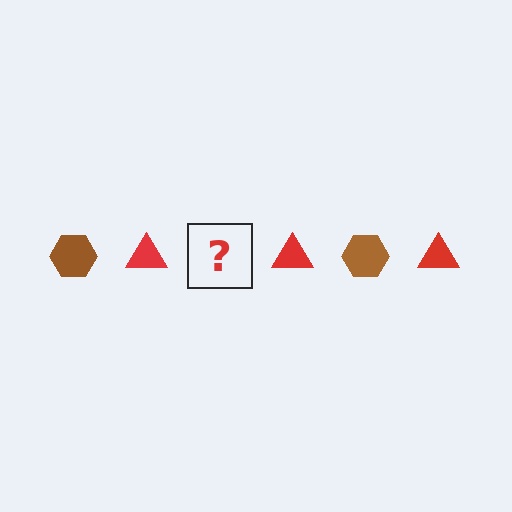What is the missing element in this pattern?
The missing element is a brown hexagon.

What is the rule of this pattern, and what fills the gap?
The rule is that the pattern alternates between brown hexagon and red triangle. The gap should be filled with a brown hexagon.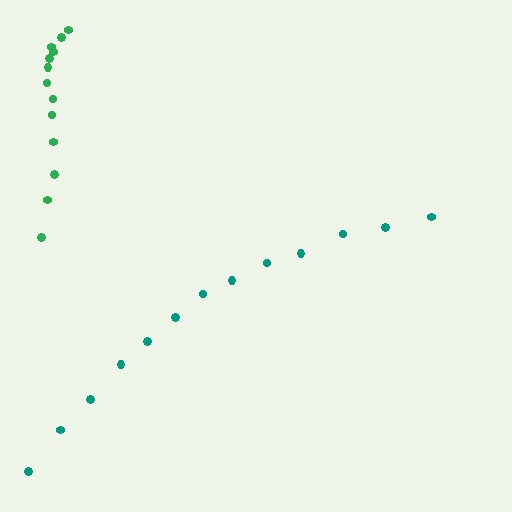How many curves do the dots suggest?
There are 2 distinct paths.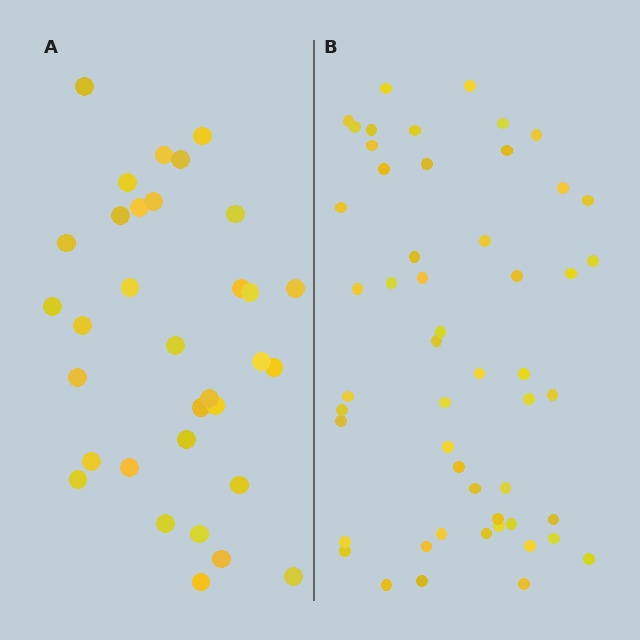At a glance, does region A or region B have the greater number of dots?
Region B (the right region) has more dots.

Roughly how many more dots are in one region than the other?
Region B has approximately 20 more dots than region A.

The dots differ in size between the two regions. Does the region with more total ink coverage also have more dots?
No. Region A has more total ink coverage because its dots are larger, but region B actually contains more individual dots. Total area can be misleading — the number of items is what matters here.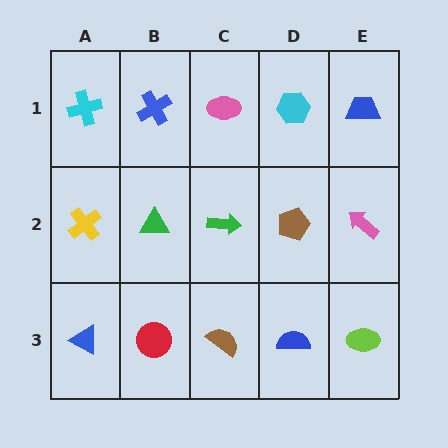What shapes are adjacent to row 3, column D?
A brown pentagon (row 2, column D), a brown semicircle (row 3, column C), a lime ellipse (row 3, column E).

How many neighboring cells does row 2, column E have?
3.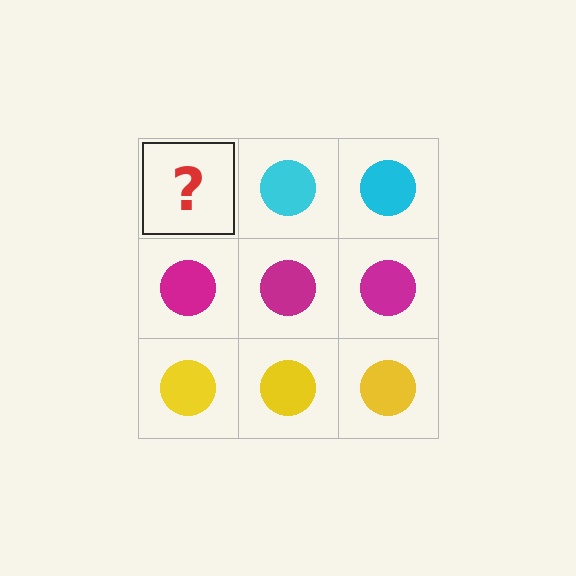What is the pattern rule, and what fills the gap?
The rule is that each row has a consistent color. The gap should be filled with a cyan circle.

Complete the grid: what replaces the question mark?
The question mark should be replaced with a cyan circle.